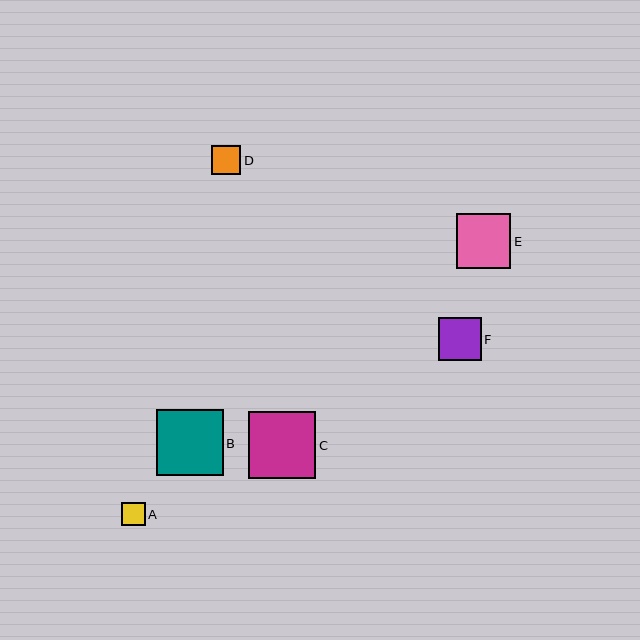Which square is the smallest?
Square A is the smallest with a size of approximately 24 pixels.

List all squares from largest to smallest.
From largest to smallest: C, B, E, F, D, A.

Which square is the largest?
Square C is the largest with a size of approximately 67 pixels.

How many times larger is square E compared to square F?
Square E is approximately 1.3 times the size of square F.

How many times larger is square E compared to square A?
Square E is approximately 2.3 times the size of square A.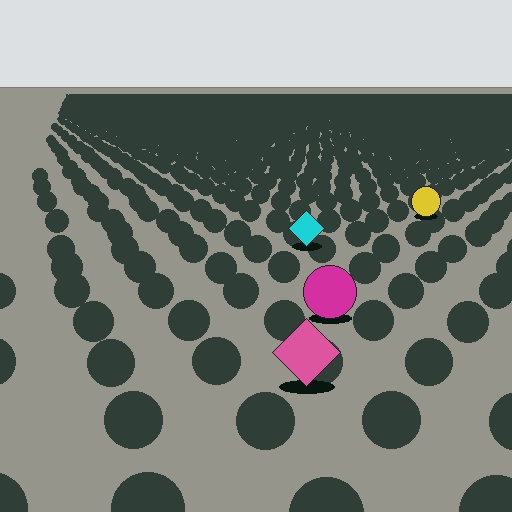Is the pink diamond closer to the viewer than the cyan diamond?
Yes. The pink diamond is closer — you can tell from the texture gradient: the ground texture is coarser near it.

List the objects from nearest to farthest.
From nearest to farthest: the pink diamond, the magenta circle, the cyan diamond, the yellow circle.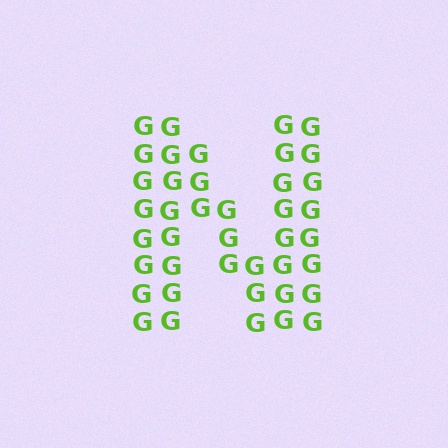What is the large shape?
The large shape is the letter N.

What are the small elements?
The small elements are letter G's.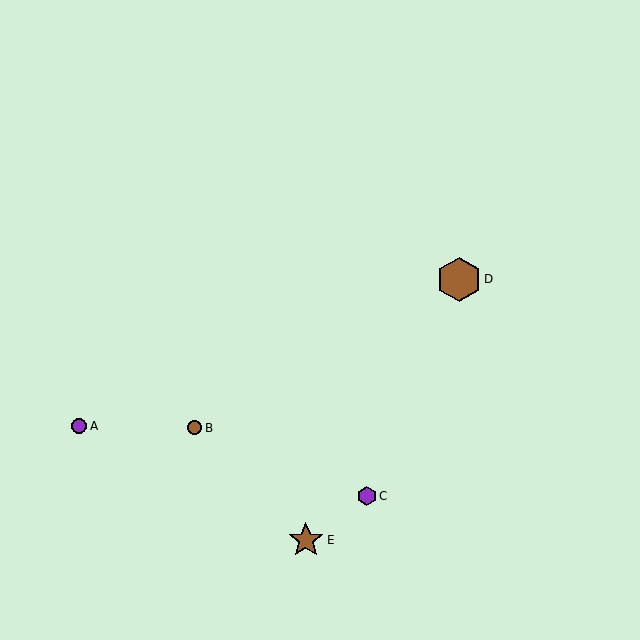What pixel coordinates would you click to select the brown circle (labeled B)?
Click at (195, 428) to select the brown circle B.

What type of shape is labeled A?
Shape A is a purple circle.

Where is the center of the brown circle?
The center of the brown circle is at (195, 428).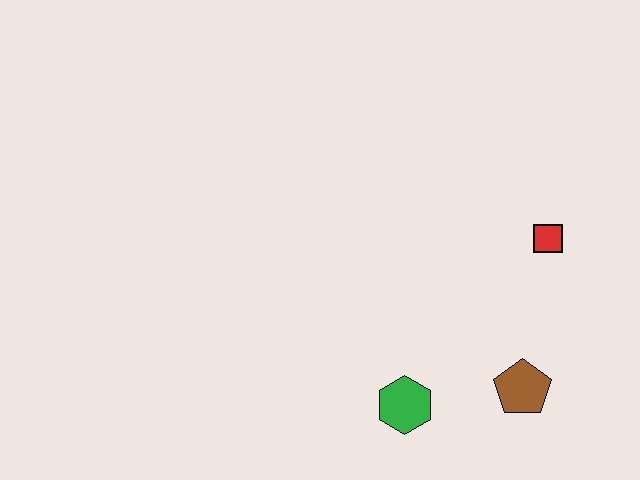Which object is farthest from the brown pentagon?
The red square is farthest from the brown pentagon.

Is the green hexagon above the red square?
No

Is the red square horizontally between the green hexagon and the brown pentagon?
No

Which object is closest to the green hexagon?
The brown pentagon is closest to the green hexagon.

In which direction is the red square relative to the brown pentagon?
The red square is above the brown pentagon.